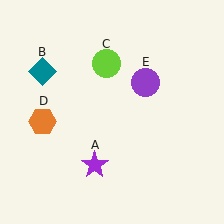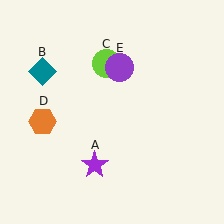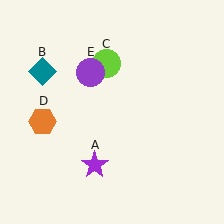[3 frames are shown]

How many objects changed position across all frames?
1 object changed position: purple circle (object E).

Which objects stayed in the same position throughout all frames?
Purple star (object A) and teal diamond (object B) and lime circle (object C) and orange hexagon (object D) remained stationary.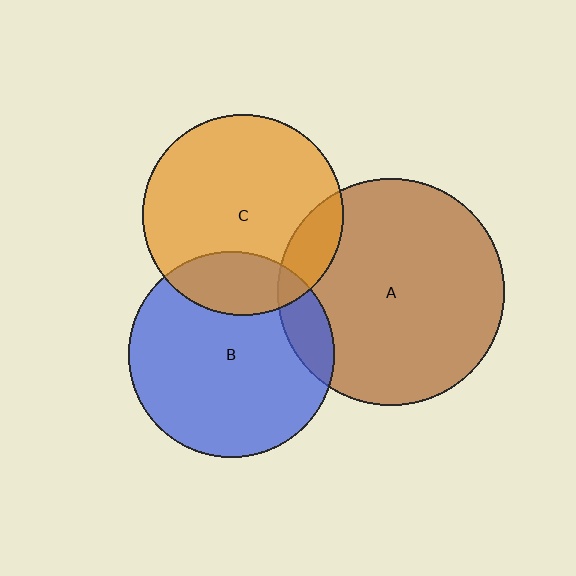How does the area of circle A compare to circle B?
Approximately 1.2 times.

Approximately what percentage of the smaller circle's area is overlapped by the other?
Approximately 20%.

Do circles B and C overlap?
Yes.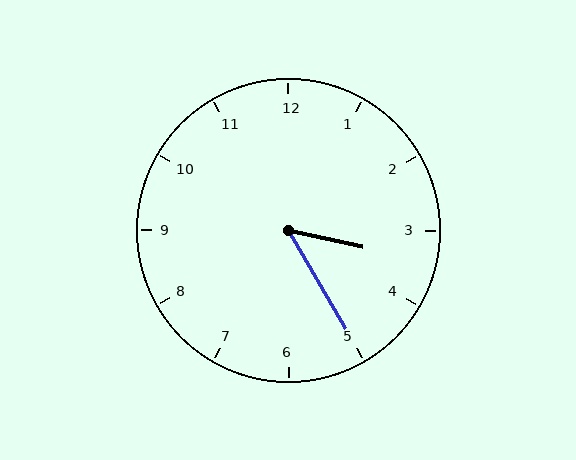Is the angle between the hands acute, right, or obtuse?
It is acute.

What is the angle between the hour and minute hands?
Approximately 48 degrees.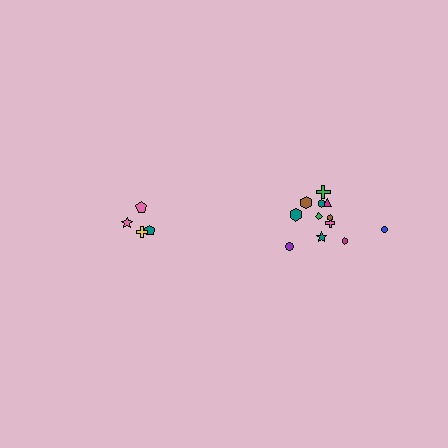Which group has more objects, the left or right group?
The right group.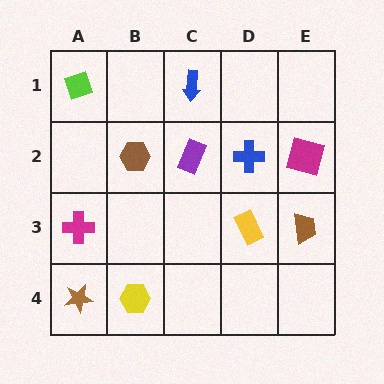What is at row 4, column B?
A yellow hexagon.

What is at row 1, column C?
A blue arrow.